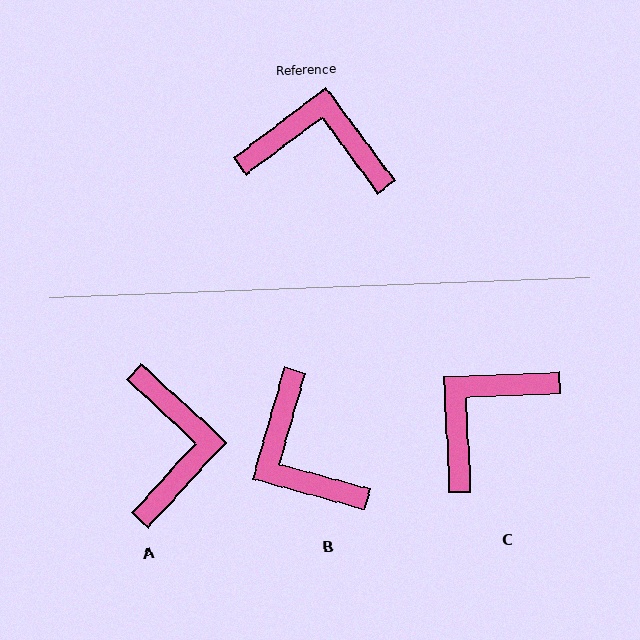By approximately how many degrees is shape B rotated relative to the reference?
Approximately 127 degrees counter-clockwise.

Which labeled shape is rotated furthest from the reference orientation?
B, about 127 degrees away.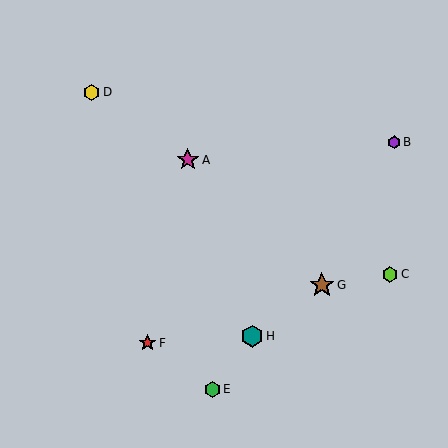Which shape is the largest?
The brown star (labeled G) is the largest.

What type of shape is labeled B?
Shape B is a purple hexagon.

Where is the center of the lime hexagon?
The center of the lime hexagon is at (390, 274).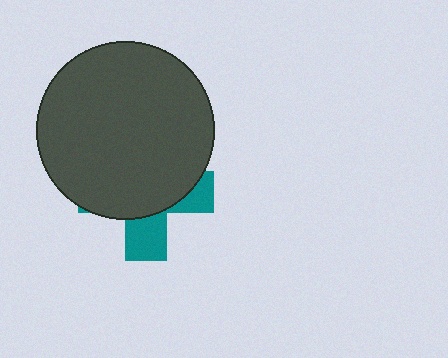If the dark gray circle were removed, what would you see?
You would see the complete teal cross.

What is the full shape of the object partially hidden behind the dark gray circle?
The partially hidden object is a teal cross.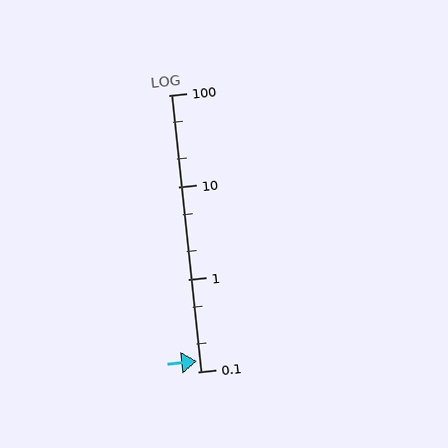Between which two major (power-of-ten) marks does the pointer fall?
The pointer is between 0.1 and 1.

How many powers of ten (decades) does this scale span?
The scale spans 3 decades, from 0.1 to 100.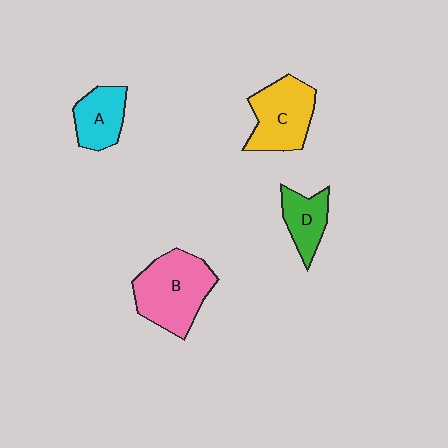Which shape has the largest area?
Shape B (pink).